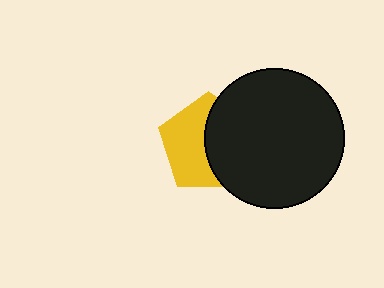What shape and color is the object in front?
The object in front is a black circle.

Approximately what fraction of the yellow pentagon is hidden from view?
Roughly 49% of the yellow pentagon is hidden behind the black circle.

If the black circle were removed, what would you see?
You would see the complete yellow pentagon.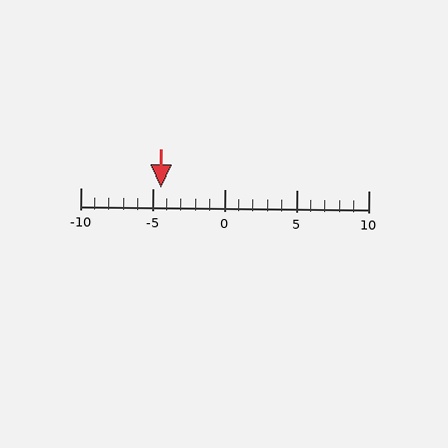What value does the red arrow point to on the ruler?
The red arrow points to approximately -4.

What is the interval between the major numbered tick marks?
The major tick marks are spaced 5 units apart.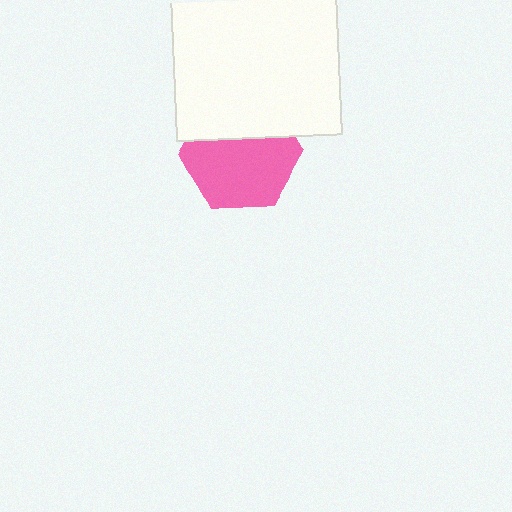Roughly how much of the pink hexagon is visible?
About half of it is visible (roughly 64%).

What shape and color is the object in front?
The object in front is a white square.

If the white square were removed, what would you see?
You would see the complete pink hexagon.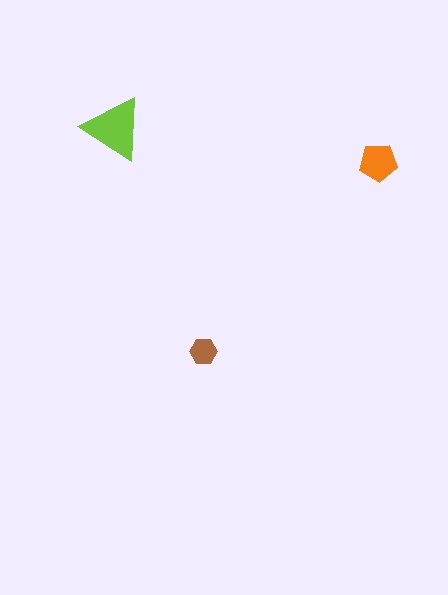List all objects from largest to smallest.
The lime triangle, the orange pentagon, the brown hexagon.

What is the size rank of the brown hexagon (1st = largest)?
3rd.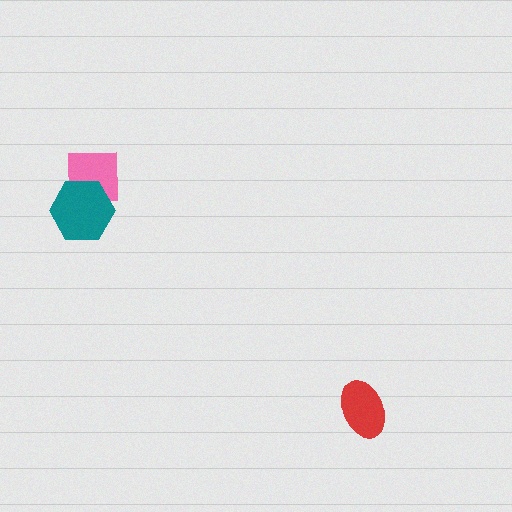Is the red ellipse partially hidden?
No, no other shape covers it.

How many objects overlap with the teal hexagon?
1 object overlaps with the teal hexagon.